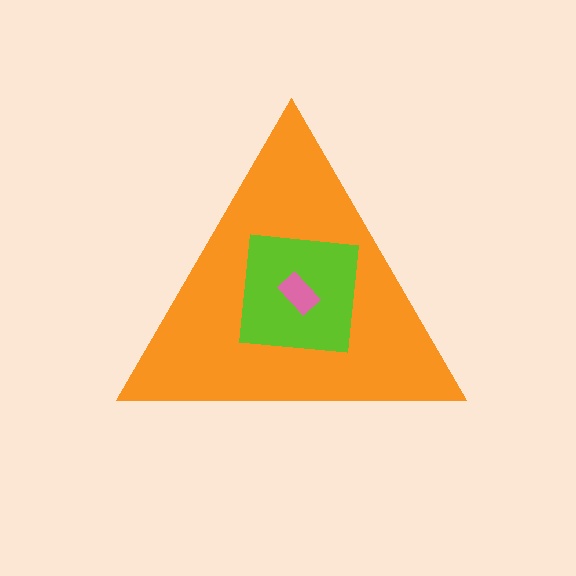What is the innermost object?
The pink rectangle.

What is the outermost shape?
The orange triangle.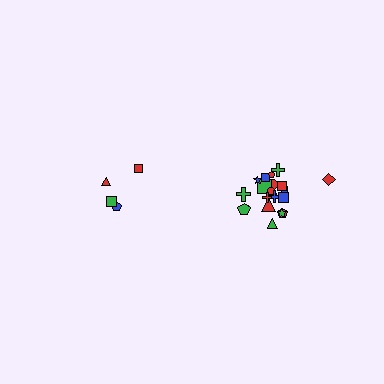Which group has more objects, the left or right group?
The right group.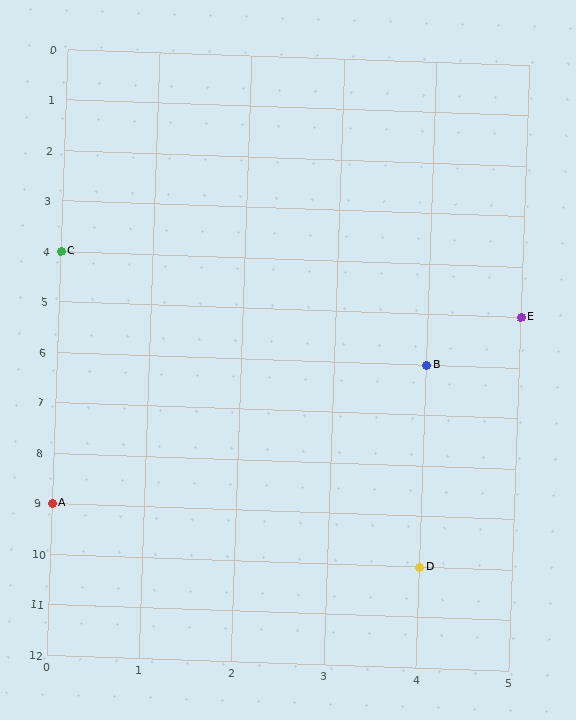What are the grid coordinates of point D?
Point D is at grid coordinates (4, 10).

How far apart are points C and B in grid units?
Points C and B are 4 columns and 2 rows apart (about 4.5 grid units diagonally).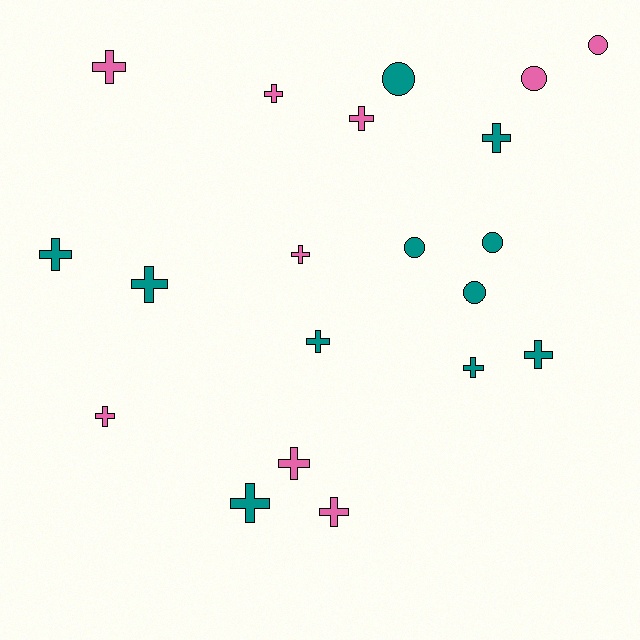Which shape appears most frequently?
Cross, with 14 objects.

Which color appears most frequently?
Teal, with 11 objects.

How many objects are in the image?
There are 20 objects.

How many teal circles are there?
There are 4 teal circles.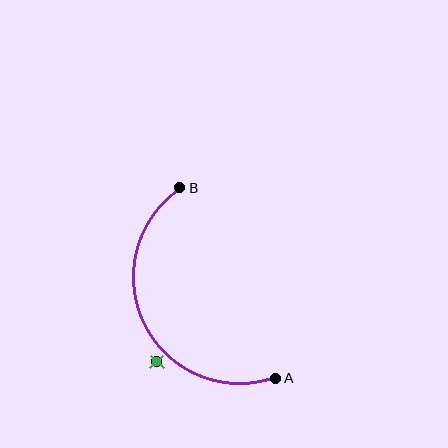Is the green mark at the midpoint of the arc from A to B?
No — the green mark does not lie on the arc at all. It sits slightly outside the curve.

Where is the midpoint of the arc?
The arc midpoint is the point on the curve farthest from the straight line joining A and B. It sits to the left of that line.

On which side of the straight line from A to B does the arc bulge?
The arc bulges to the left of the straight line connecting A and B.